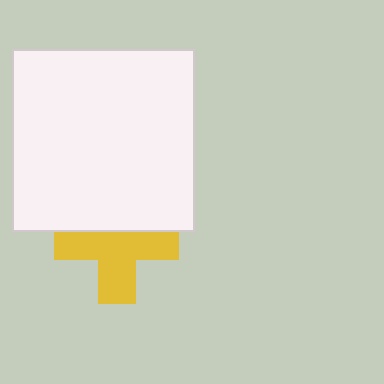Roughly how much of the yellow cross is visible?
About half of it is visible (roughly 65%).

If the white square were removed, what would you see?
You would see the complete yellow cross.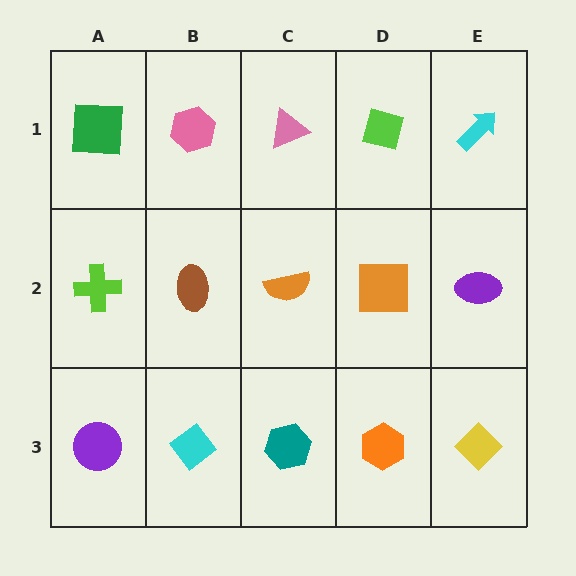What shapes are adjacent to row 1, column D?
An orange square (row 2, column D), a pink triangle (row 1, column C), a cyan arrow (row 1, column E).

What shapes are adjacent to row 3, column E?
A purple ellipse (row 2, column E), an orange hexagon (row 3, column D).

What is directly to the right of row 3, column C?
An orange hexagon.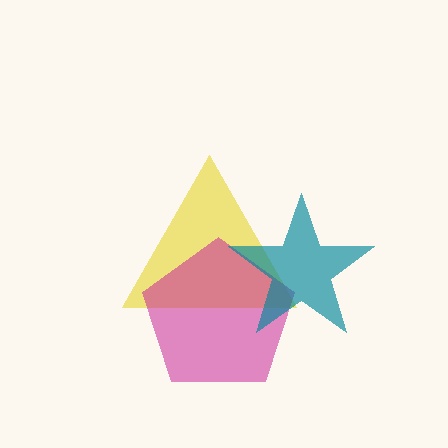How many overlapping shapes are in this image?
There are 3 overlapping shapes in the image.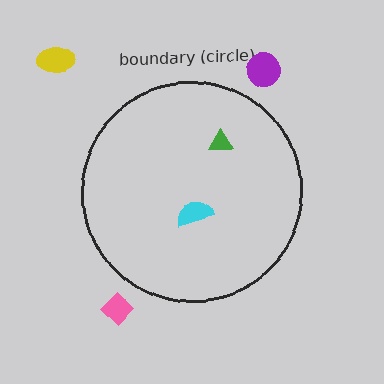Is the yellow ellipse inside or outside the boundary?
Outside.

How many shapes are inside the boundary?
2 inside, 3 outside.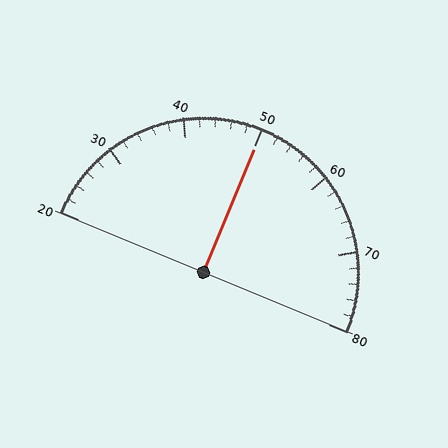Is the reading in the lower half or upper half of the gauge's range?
The reading is in the upper half of the range (20 to 80).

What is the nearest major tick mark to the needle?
The nearest major tick mark is 50.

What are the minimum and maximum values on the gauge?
The gauge ranges from 20 to 80.